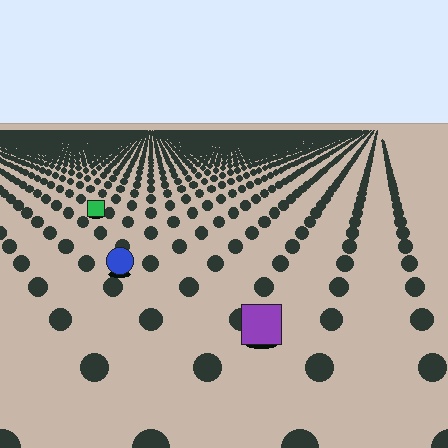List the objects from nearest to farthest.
From nearest to farthest: the purple square, the blue circle, the green square.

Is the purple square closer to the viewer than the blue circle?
Yes. The purple square is closer — you can tell from the texture gradient: the ground texture is coarser near it.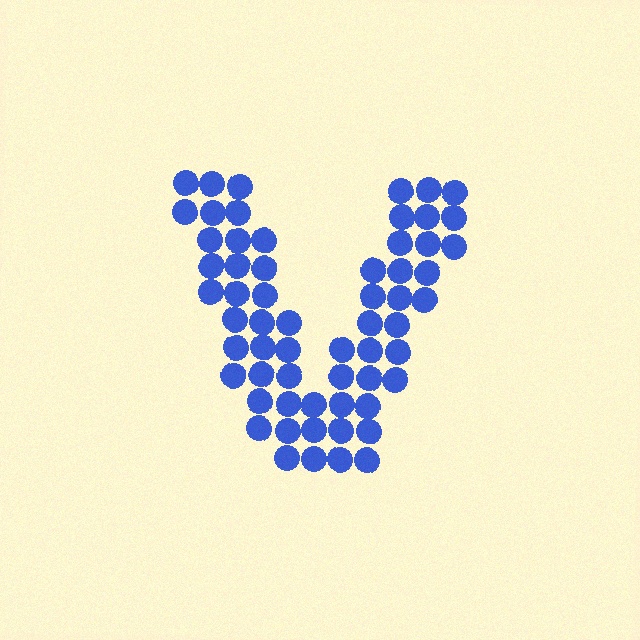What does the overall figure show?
The overall figure shows the letter V.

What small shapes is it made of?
It is made of small circles.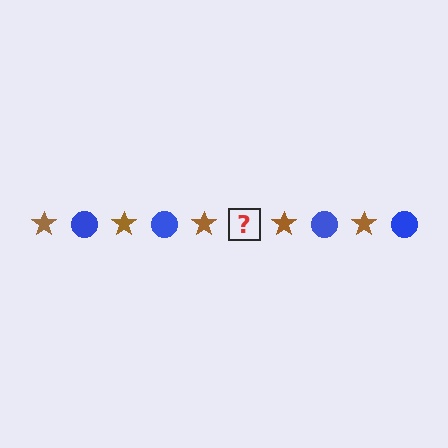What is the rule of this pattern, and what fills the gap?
The rule is that the pattern alternates between brown star and blue circle. The gap should be filled with a blue circle.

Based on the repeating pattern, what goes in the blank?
The blank should be a blue circle.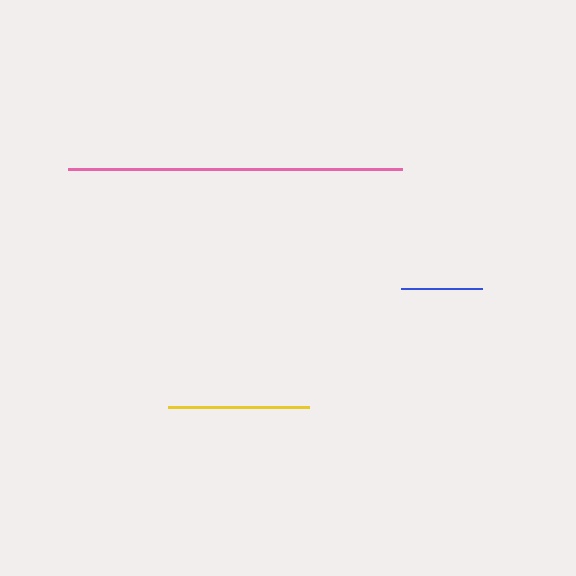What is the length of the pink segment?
The pink segment is approximately 334 pixels long.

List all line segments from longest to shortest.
From longest to shortest: pink, yellow, blue.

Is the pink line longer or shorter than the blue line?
The pink line is longer than the blue line.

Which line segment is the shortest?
The blue line is the shortest at approximately 81 pixels.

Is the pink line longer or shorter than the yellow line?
The pink line is longer than the yellow line.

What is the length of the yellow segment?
The yellow segment is approximately 140 pixels long.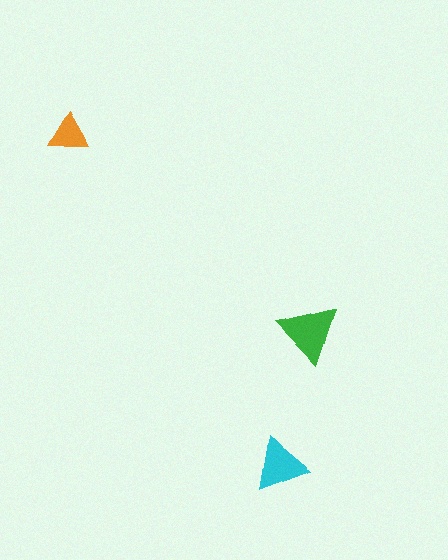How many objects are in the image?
There are 3 objects in the image.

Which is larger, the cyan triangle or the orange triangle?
The cyan one.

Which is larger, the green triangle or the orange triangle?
The green one.